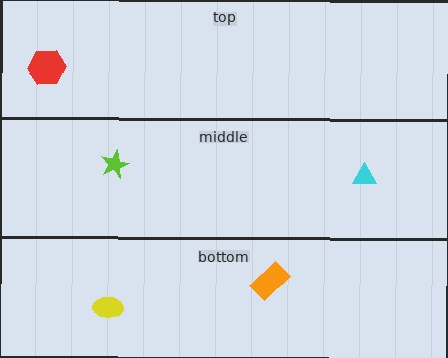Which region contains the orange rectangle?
The bottom region.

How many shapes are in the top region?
1.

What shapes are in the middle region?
The lime star, the cyan triangle.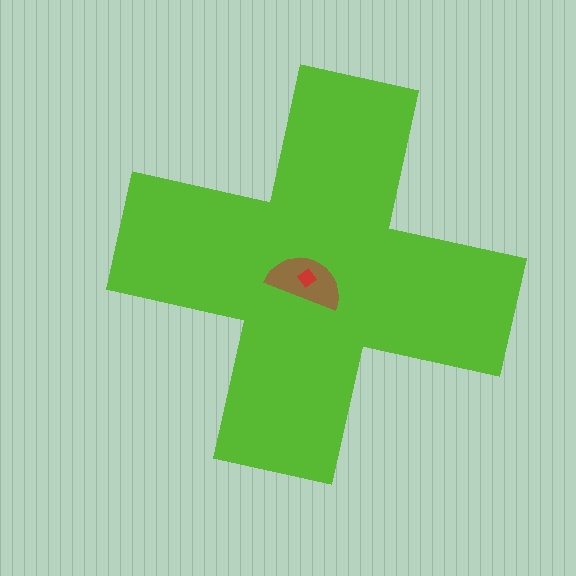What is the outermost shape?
The lime cross.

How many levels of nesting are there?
3.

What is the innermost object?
The red diamond.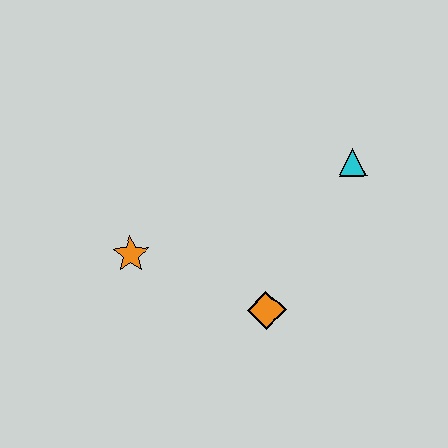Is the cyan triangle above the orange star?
Yes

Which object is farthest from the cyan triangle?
The orange star is farthest from the cyan triangle.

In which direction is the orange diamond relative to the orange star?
The orange diamond is to the right of the orange star.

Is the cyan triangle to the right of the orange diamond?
Yes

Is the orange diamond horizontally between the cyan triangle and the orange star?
Yes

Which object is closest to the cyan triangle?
The orange diamond is closest to the cyan triangle.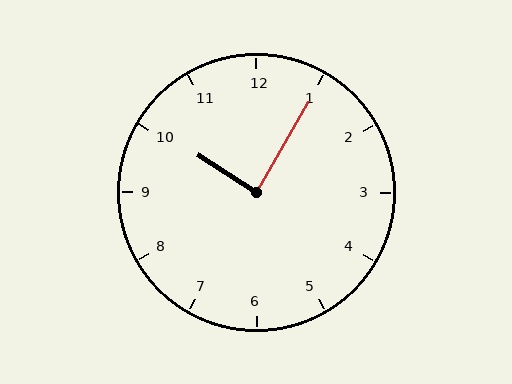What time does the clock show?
10:05.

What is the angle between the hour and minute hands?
Approximately 88 degrees.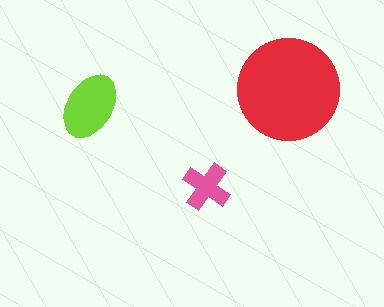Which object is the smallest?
The pink cross.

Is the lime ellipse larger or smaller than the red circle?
Smaller.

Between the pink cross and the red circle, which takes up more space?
The red circle.